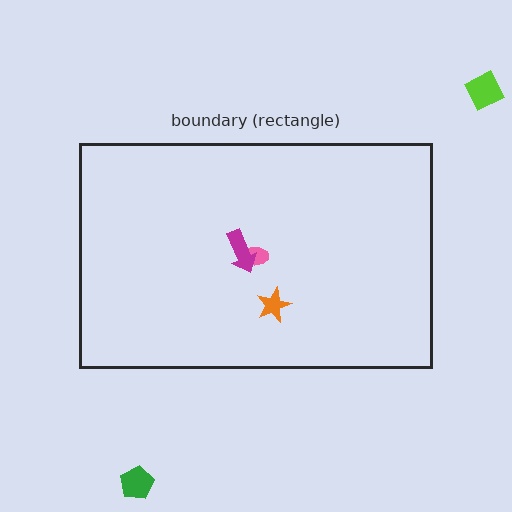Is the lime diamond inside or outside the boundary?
Outside.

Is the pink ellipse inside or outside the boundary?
Inside.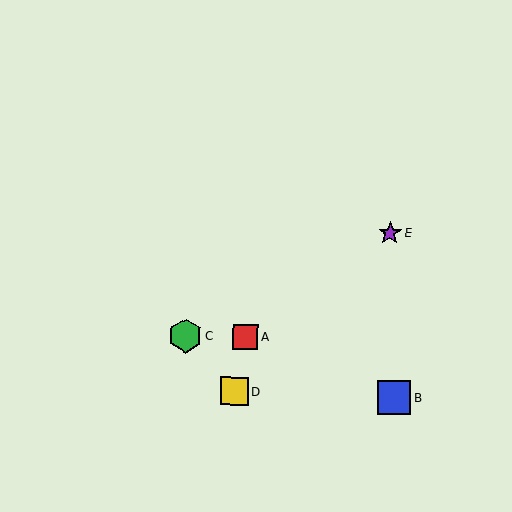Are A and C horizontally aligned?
Yes, both are at y≈337.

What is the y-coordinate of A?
Object A is at y≈337.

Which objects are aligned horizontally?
Objects A, C are aligned horizontally.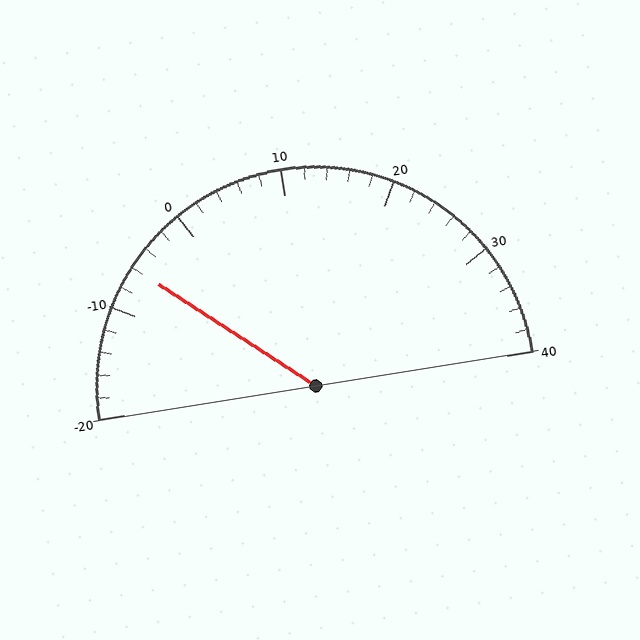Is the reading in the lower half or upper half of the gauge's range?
The reading is in the lower half of the range (-20 to 40).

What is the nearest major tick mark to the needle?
The nearest major tick mark is -10.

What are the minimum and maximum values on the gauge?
The gauge ranges from -20 to 40.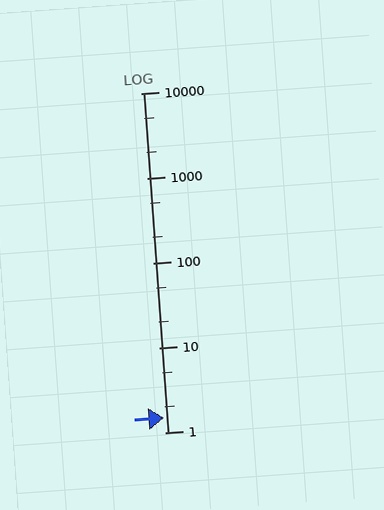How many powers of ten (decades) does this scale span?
The scale spans 4 decades, from 1 to 10000.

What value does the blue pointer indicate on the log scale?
The pointer indicates approximately 1.5.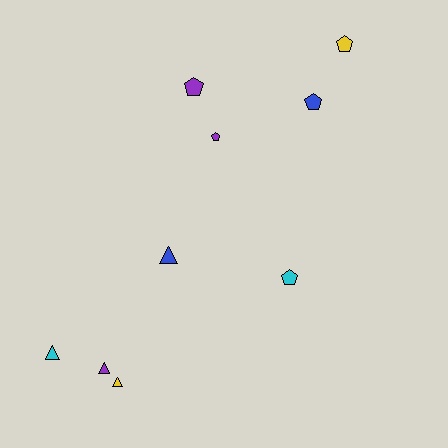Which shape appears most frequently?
Pentagon, with 5 objects.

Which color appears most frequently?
Purple, with 3 objects.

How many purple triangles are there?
There is 1 purple triangle.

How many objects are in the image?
There are 9 objects.